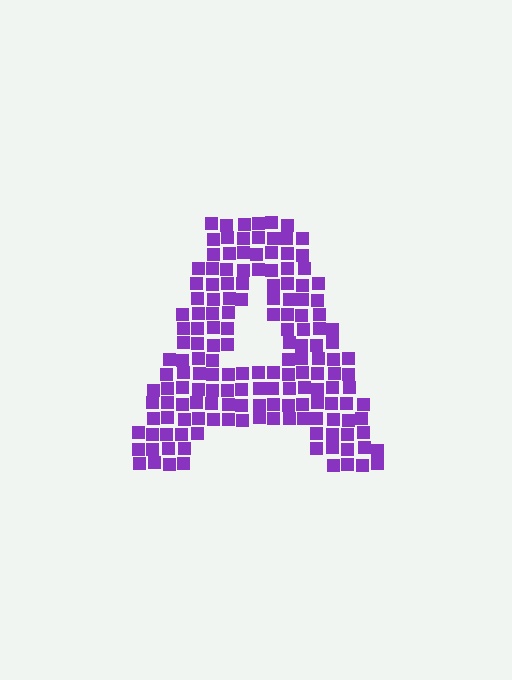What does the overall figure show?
The overall figure shows the letter A.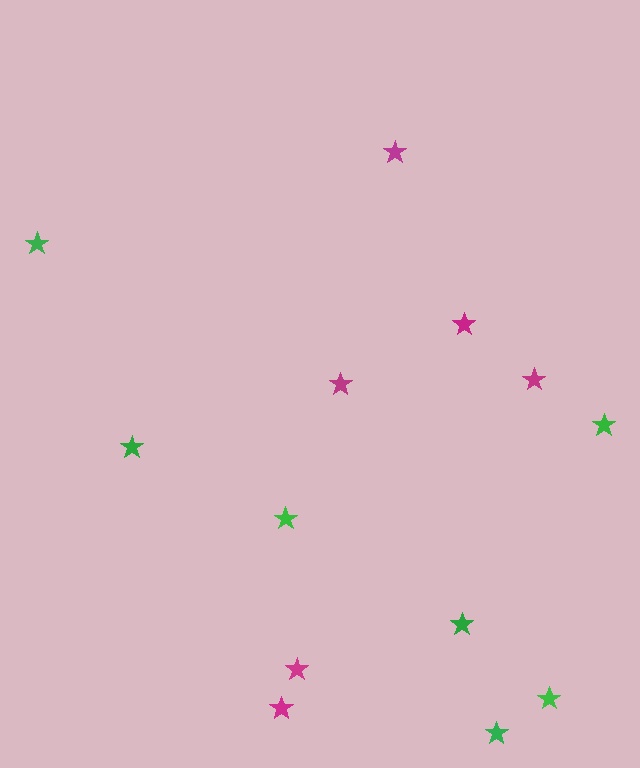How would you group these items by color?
There are 2 groups: one group of green stars (7) and one group of magenta stars (6).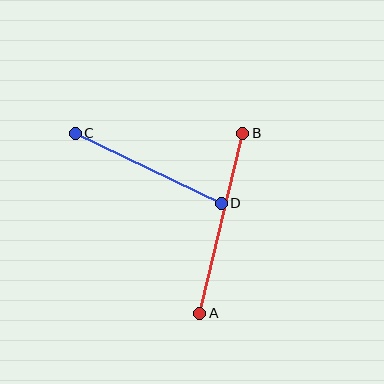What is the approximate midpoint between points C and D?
The midpoint is at approximately (148, 168) pixels.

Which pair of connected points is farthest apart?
Points A and B are farthest apart.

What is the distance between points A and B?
The distance is approximately 185 pixels.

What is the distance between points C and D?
The distance is approximately 162 pixels.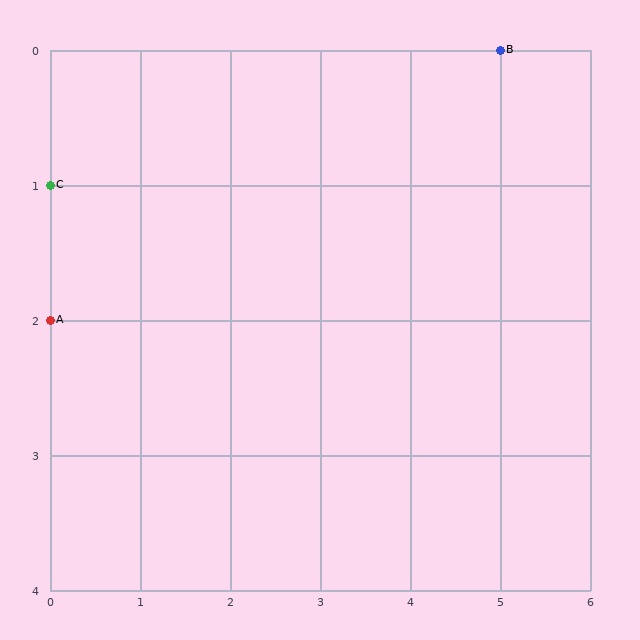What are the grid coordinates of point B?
Point B is at grid coordinates (5, 0).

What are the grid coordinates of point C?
Point C is at grid coordinates (0, 1).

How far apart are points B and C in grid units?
Points B and C are 5 columns and 1 row apart (about 5.1 grid units diagonally).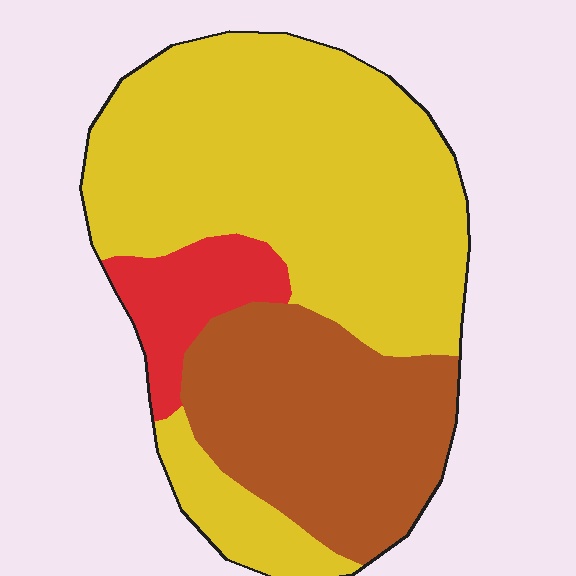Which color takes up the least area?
Red, at roughly 10%.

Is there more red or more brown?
Brown.